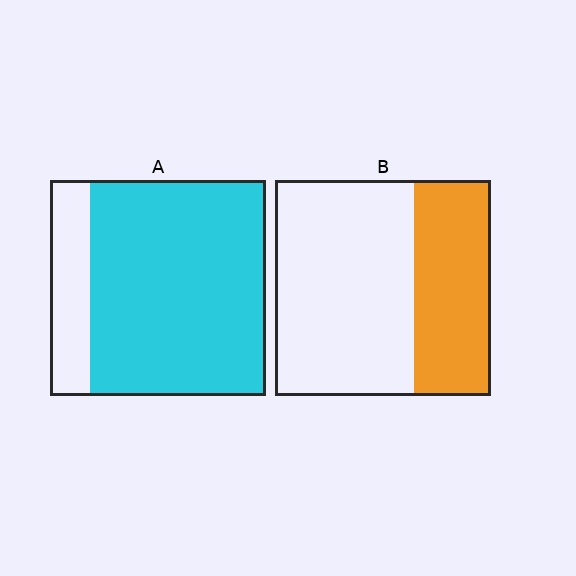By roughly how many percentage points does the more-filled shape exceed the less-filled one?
By roughly 45 percentage points (A over B).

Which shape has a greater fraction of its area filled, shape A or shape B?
Shape A.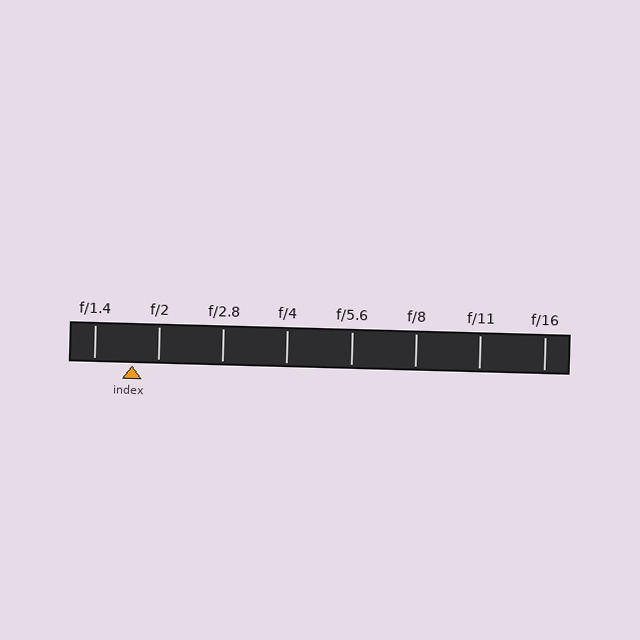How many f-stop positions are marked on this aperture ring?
There are 8 f-stop positions marked.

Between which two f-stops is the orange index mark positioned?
The index mark is between f/1.4 and f/2.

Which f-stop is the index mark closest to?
The index mark is closest to f/2.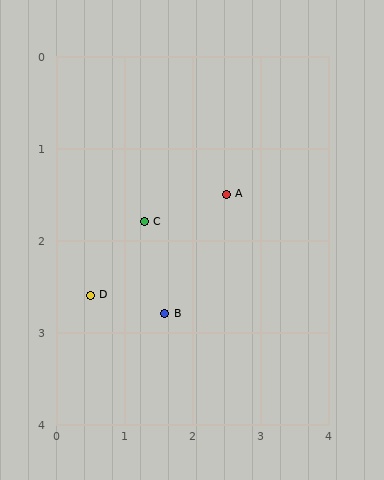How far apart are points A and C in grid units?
Points A and C are about 1.2 grid units apart.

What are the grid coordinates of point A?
Point A is at approximately (2.5, 1.5).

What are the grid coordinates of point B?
Point B is at approximately (1.6, 2.8).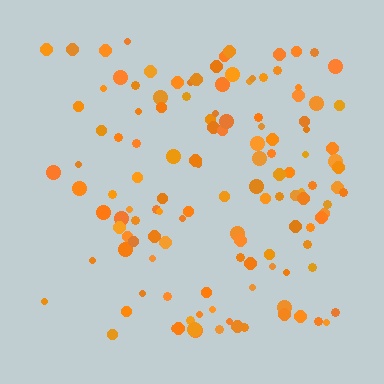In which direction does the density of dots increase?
From left to right, with the right side densest.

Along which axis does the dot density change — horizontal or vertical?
Horizontal.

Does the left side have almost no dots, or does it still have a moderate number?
Still a moderate number, just noticeably fewer than the right.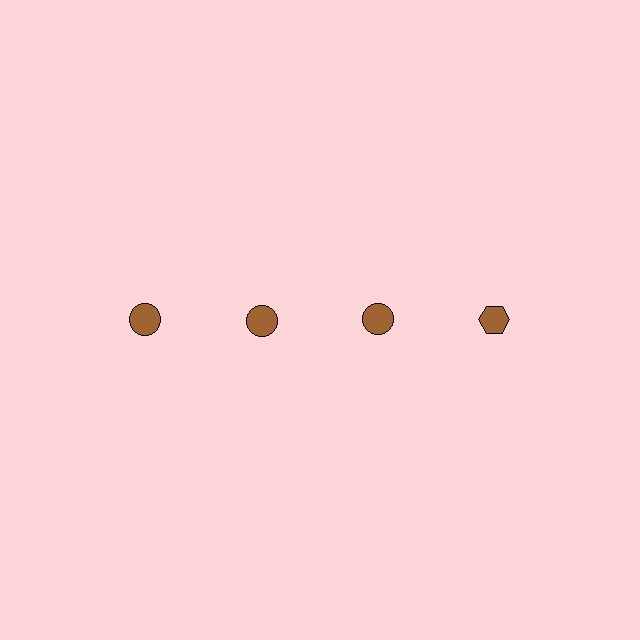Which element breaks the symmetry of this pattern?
The brown hexagon in the top row, second from right column breaks the symmetry. All other shapes are brown circles.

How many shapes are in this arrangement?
There are 4 shapes arranged in a grid pattern.